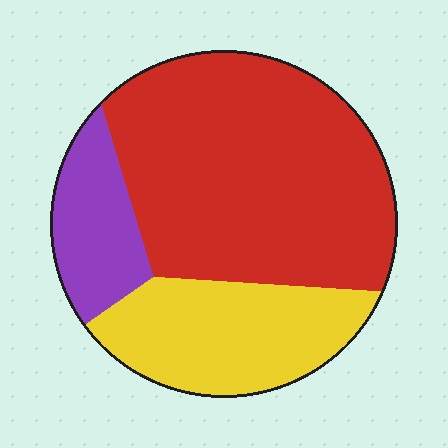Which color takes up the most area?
Red, at roughly 60%.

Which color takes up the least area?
Purple, at roughly 15%.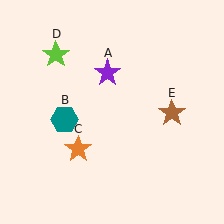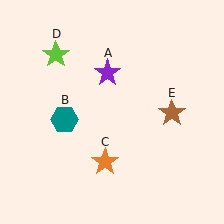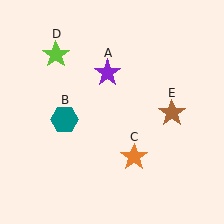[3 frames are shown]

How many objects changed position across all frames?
1 object changed position: orange star (object C).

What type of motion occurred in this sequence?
The orange star (object C) rotated counterclockwise around the center of the scene.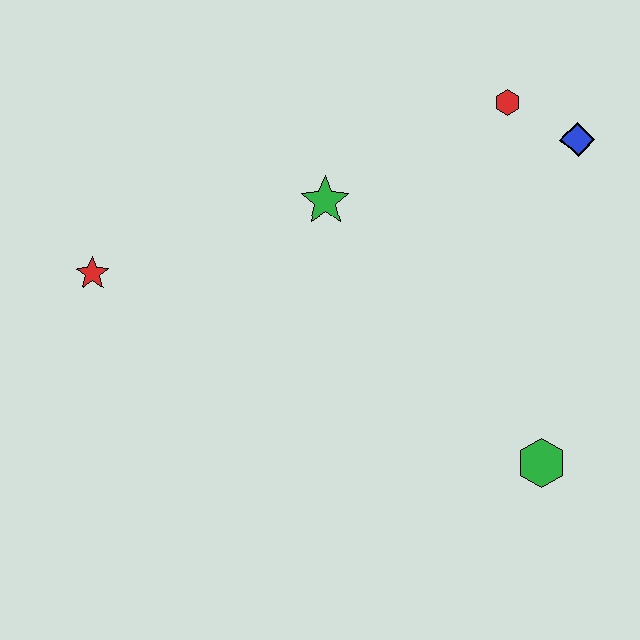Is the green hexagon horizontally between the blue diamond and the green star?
Yes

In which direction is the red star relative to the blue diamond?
The red star is to the left of the blue diamond.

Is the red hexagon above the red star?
Yes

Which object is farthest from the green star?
The green hexagon is farthest from the green star.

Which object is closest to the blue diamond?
The red hexagon is closest to the blue diamond.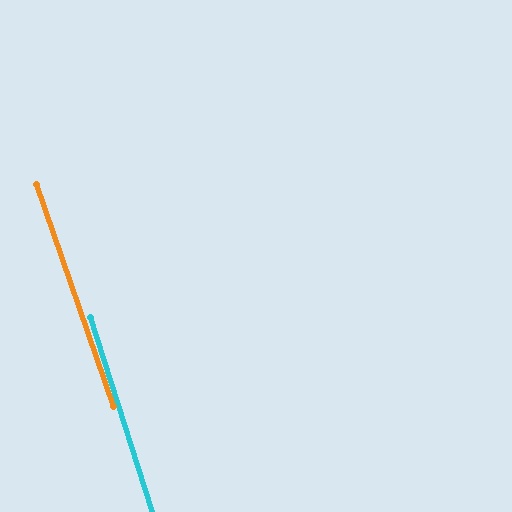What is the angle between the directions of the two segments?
Approximately 1 degree.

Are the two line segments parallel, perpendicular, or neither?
Parallel — their directions differ by only 1.3°.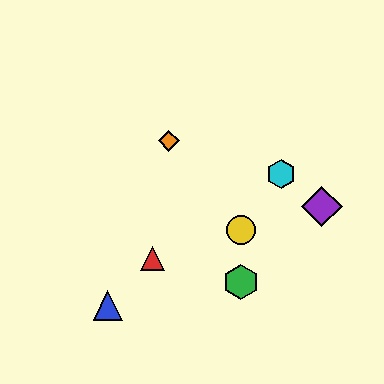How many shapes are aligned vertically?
2 shapes (the green hexagon, the yellow circle) are aligned vertically.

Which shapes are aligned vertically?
The green hexagon, the yellow circle are aligned vertically.